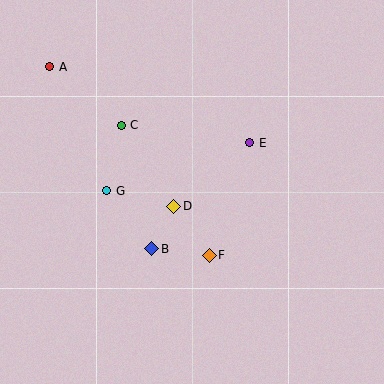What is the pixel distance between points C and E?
The distance between C and E is 130 pixels.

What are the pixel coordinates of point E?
Point E is at (250, 143).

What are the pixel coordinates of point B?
Point B is at (152, 249).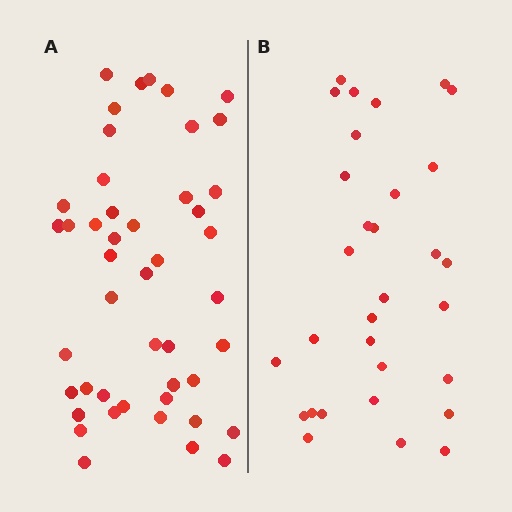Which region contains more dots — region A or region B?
Region A (the left region) has more dots.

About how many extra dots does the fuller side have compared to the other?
Region A has approximately 15 more dots than region B.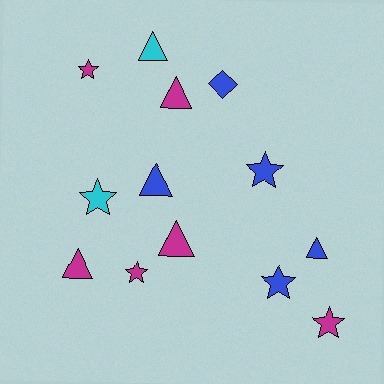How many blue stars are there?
There are 2 blue stars.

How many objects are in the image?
There are 13 objects.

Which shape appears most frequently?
Triangle, with 6 objects.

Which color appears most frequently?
Magenta, with 6 objects.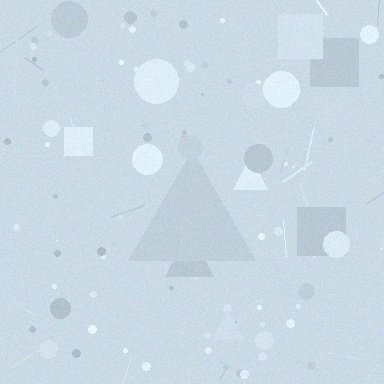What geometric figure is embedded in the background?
A triangle is embedded in the background.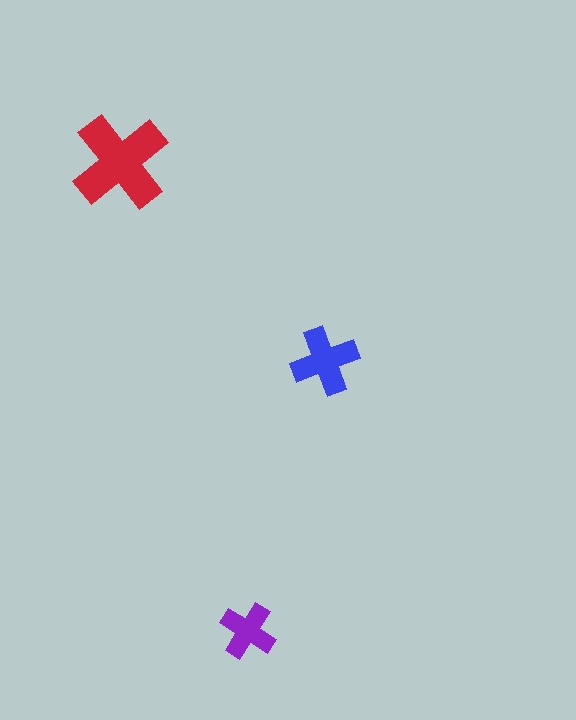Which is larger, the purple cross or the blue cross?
The blue one.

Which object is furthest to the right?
The blue cross is rightmost.